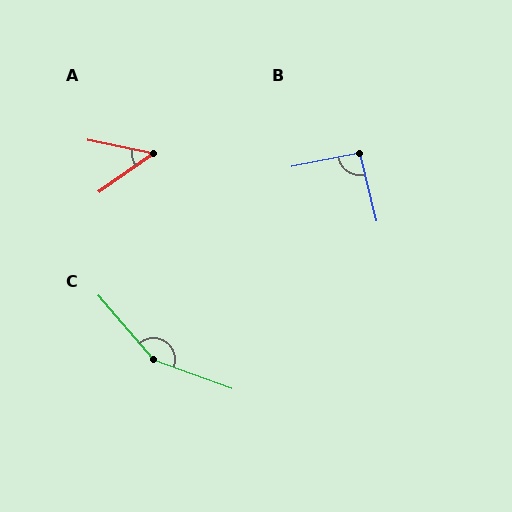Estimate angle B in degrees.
Approximately 93 degrees.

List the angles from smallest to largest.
A (47°), B (93°), C (150°).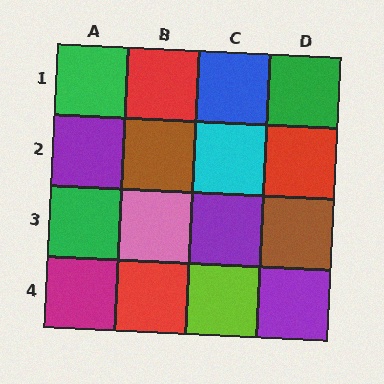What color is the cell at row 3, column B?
Pink.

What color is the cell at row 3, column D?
Brown.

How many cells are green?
3 cells are green.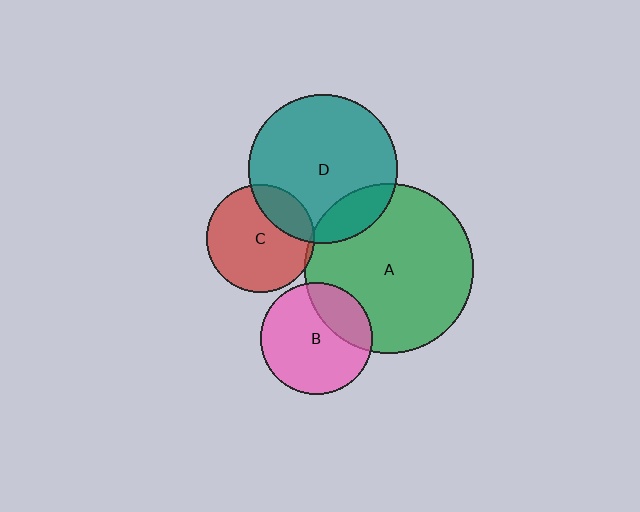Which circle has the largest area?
Circle A (green).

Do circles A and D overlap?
Yes.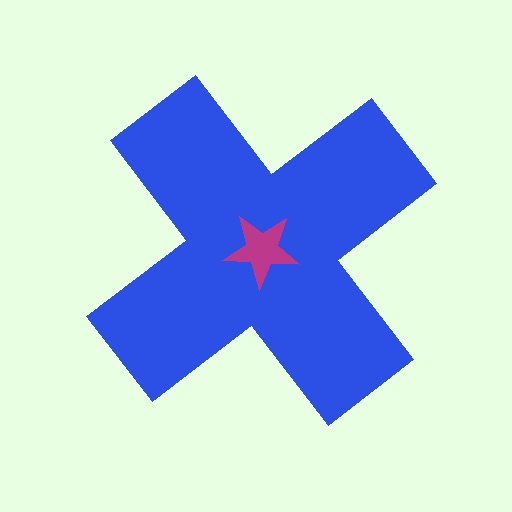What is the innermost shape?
The magenta star.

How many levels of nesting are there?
2.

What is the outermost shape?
The blue cross.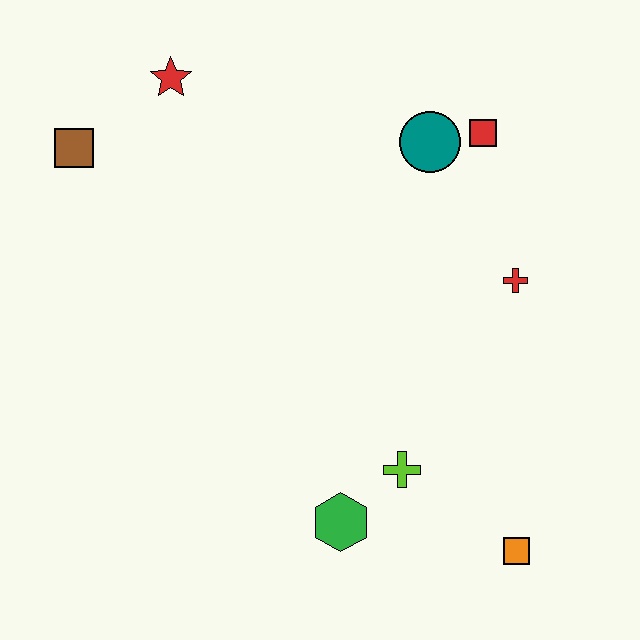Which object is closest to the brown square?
The red star is closest to the brown square.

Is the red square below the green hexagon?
No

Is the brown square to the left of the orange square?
Yes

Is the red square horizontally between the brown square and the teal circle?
No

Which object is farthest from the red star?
The orange square is farthest from the red star.